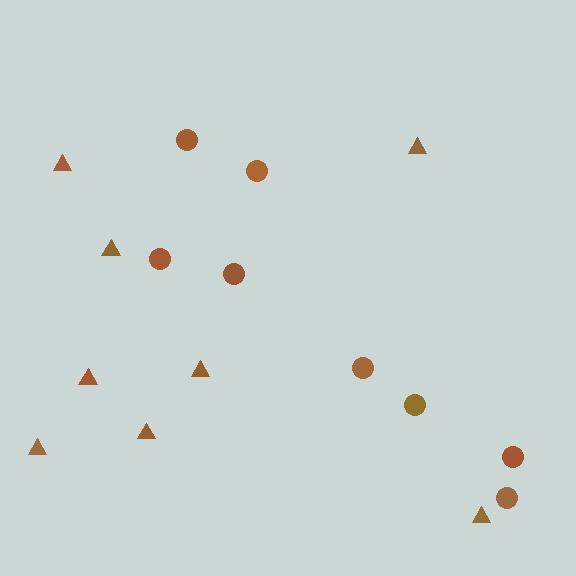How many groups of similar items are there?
There are 2 groups: one group of circles (8) and one group of triangles (8).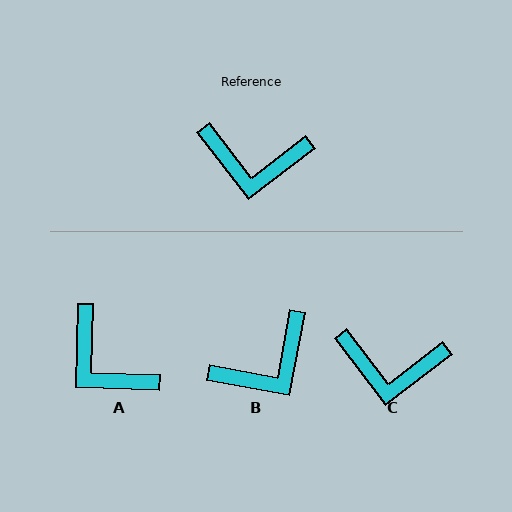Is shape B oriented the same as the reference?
No, it is off by about 42 degrees.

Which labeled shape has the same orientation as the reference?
C.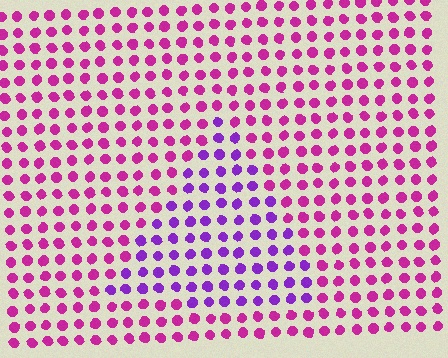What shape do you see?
I see a triangle.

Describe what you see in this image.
The image is filled with small magenta elements in a uniform arrangement. A triangle-shaped region is visible where the elements are tinted to a slightly different hue, forming a subtle color boundary.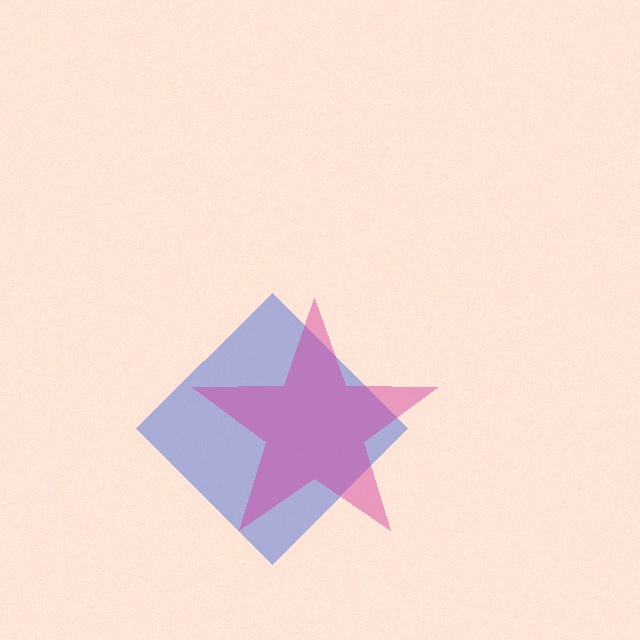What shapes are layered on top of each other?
The layered shapes are: a blue diamond, a magenta star.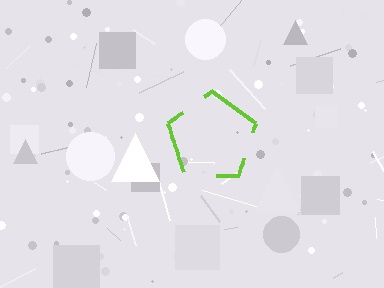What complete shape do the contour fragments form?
The contour fragments form a pentagon.